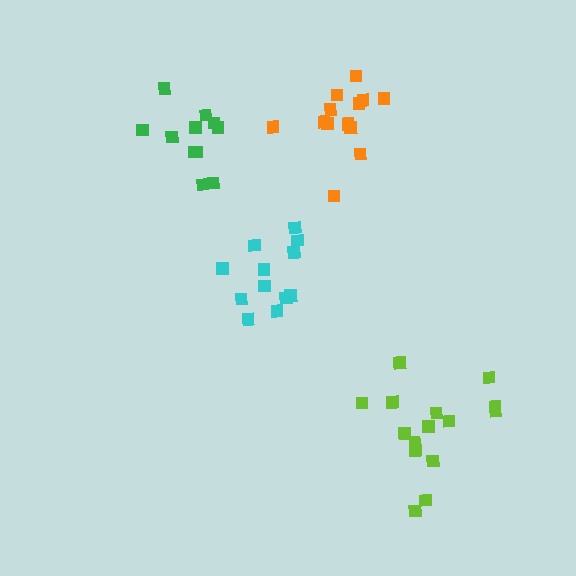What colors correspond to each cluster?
The clusters are colored: cyan, orange, lime, green.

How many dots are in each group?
Group 1: 12 dots, Group 2: 13 dots, Group 3: 15 dots, Group 4: 11 dots (51 total).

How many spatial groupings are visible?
There are 4 spatial groupings.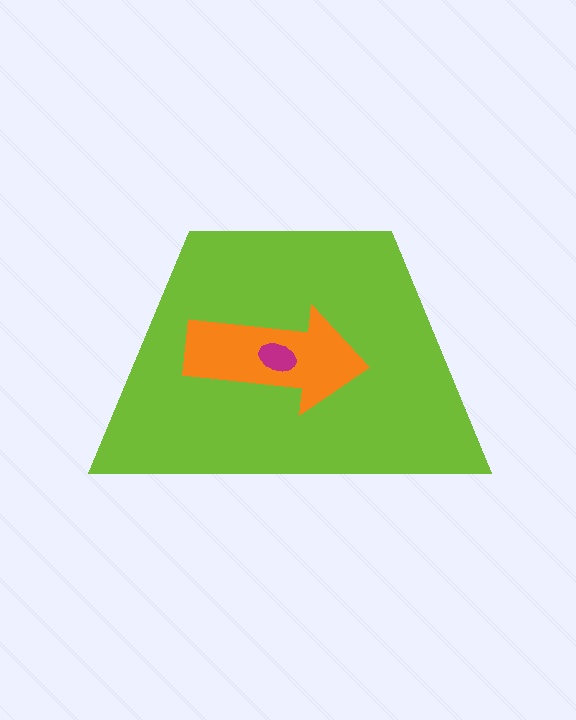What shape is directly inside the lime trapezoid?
The orange arrow.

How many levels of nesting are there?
3.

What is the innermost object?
The magenta ellipse.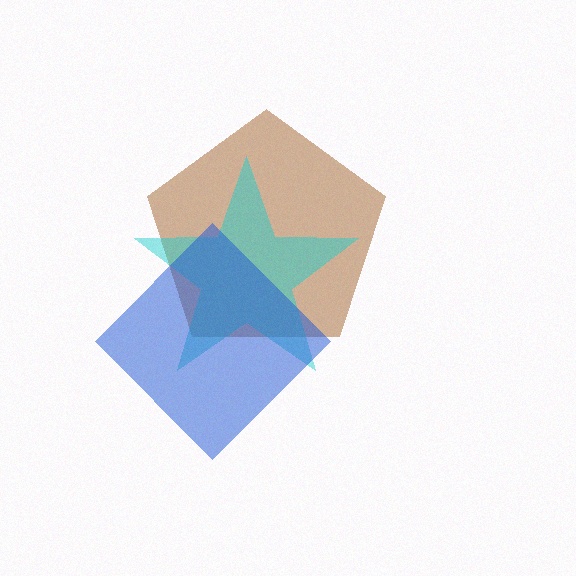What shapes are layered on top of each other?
The layered shapes are: a brown pentagon, a cyan star, a blue diamond.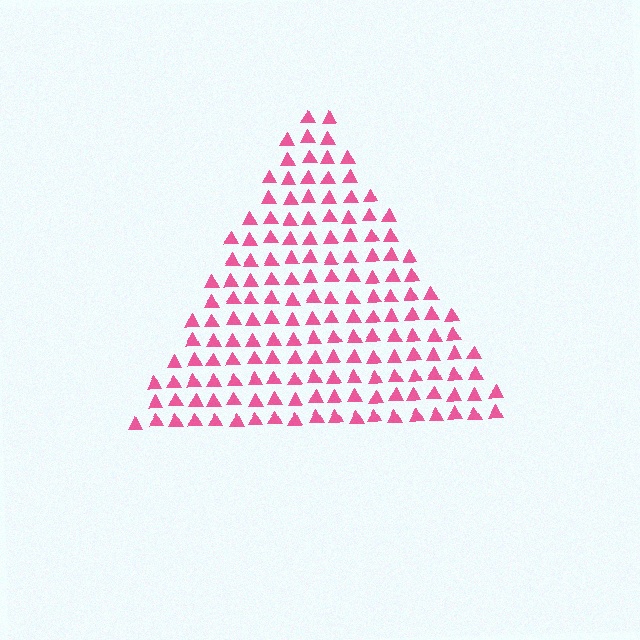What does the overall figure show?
The overall figure shows a triangle.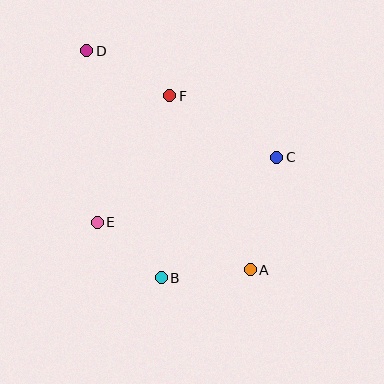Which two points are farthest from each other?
Points A and D are farthest from each other.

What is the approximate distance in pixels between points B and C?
The distance between B and C is approximately 167 pixels.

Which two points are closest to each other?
Points B and E are closest to each other.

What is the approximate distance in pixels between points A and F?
The distance between A and F is approximately 192 pixels.